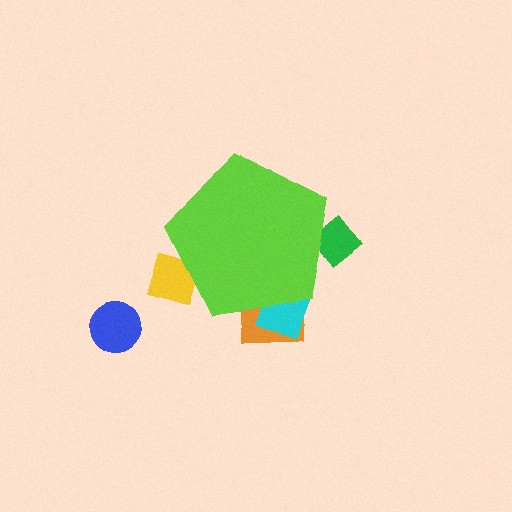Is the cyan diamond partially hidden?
Yes, the cyan diamond is partially hidden behind the lime pentagon.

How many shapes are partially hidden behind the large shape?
4 shapes are partially hidden.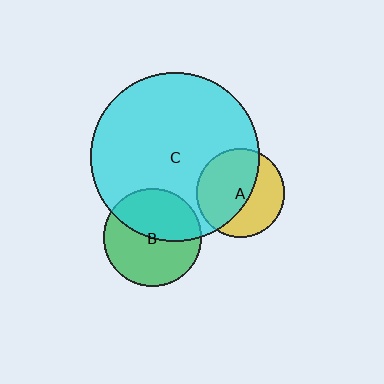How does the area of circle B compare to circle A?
Approximately 1.2 times.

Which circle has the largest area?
Circle C (cyan).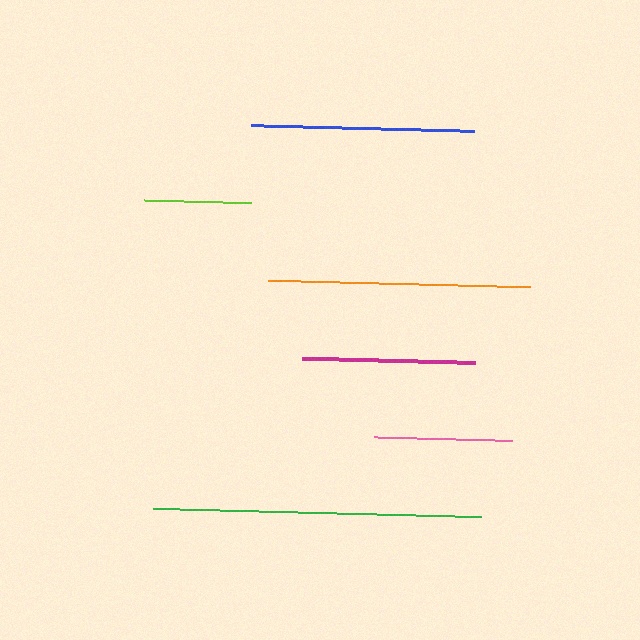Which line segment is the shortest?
The lime line is the shortest at approximately 107 pixels.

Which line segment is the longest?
The green line is the longest at approximately 329 pixels.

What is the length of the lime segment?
The lime segment is approximately 107 pixels long.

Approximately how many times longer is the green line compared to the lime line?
The green line is approximately 3.1 times the length of the lime line.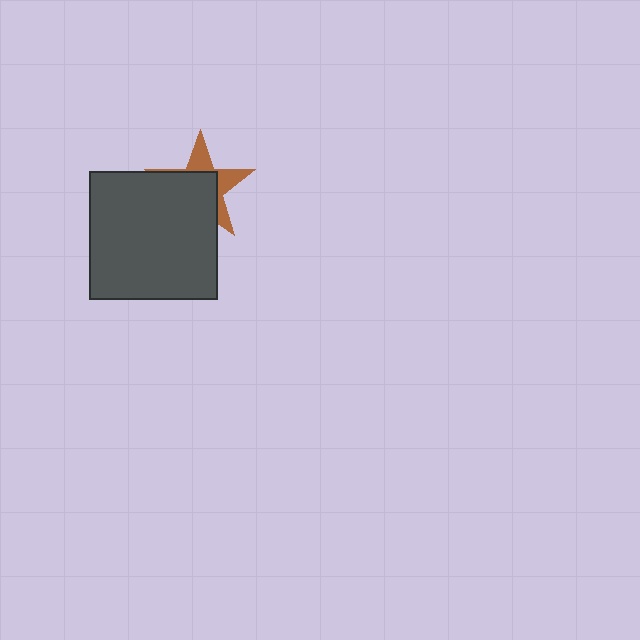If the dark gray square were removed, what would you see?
You would see the complete brown star.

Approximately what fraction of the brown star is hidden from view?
Roughly 60% of the brown star is hidden behind the dark gray square.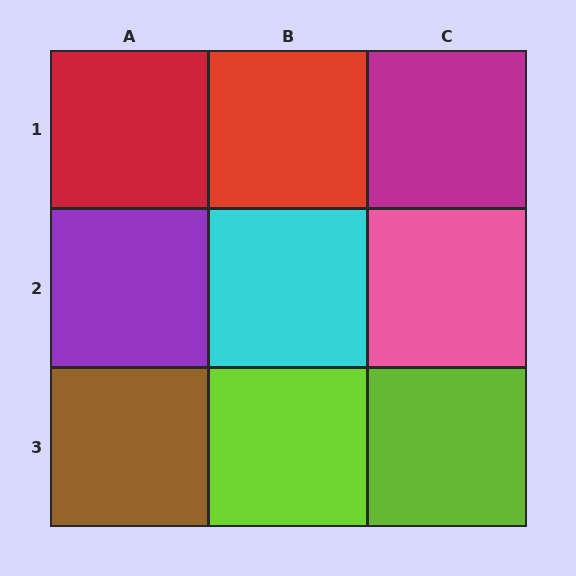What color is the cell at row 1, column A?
Red.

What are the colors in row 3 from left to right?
Brown, lime, lime.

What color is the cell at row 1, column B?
Red.